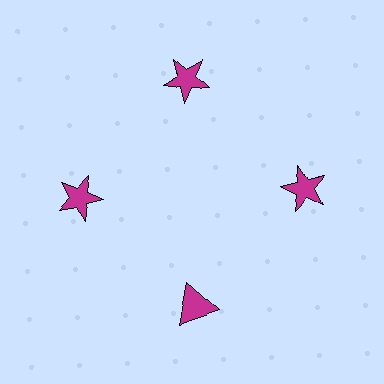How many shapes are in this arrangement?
There are 4 shapes arranged in a ring pattern.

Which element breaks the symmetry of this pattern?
The magenta triangle at roughly the 6 o'clock position breaks the symmetry. All other shapes are magenta stars.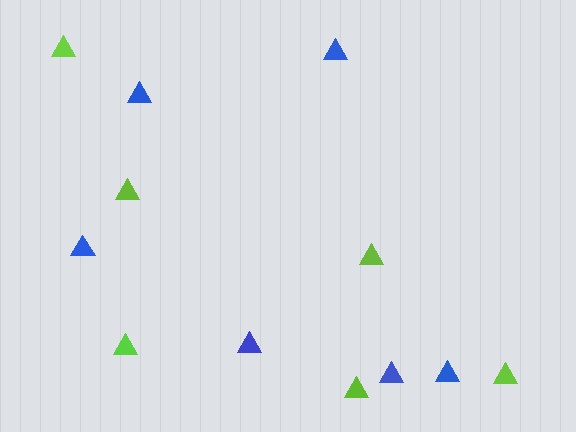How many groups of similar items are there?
There are 2 groups: one group of blue triangles (6) and one group of lime triangles (6).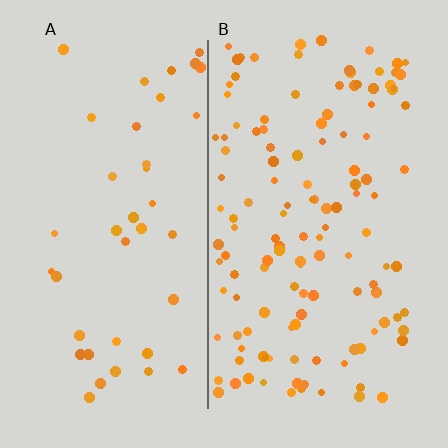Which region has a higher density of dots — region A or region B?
B (the right).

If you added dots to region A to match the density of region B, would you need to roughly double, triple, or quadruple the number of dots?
Approximately triple.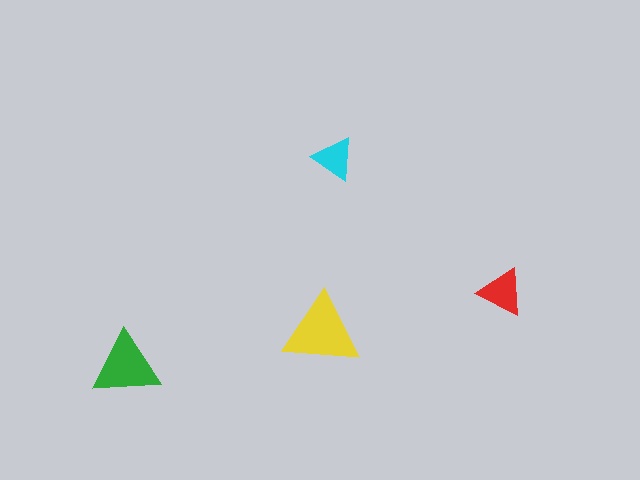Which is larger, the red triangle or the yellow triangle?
The yellow one.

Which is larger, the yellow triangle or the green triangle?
The yellow one.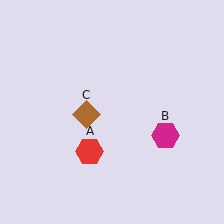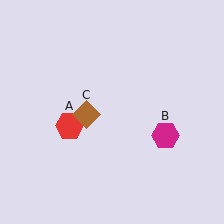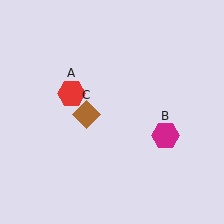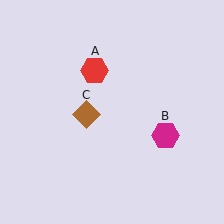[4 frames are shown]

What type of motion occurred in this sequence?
The red hexagon (object A) rotated clockwise around the center of the scene.